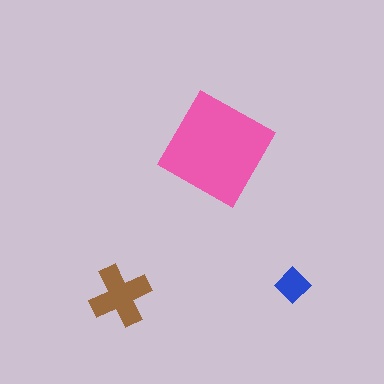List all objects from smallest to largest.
The blue diamond, the brown cross, the pink square.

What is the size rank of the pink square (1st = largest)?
1st.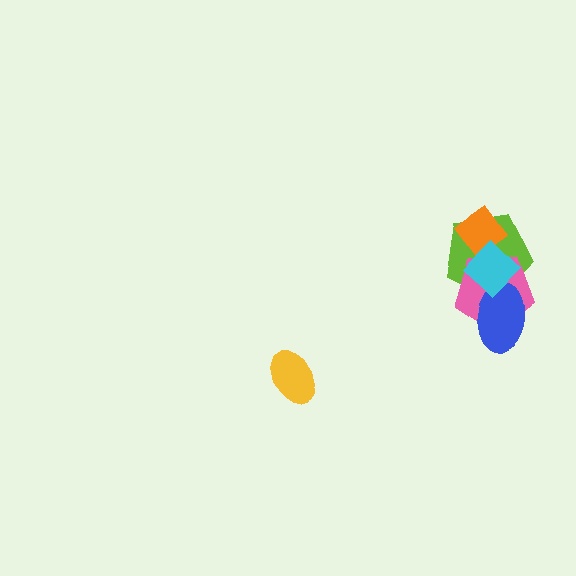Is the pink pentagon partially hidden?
Yes, it is partially covered by another shape.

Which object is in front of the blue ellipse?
The cyan diamond is in front of the blue ellipse.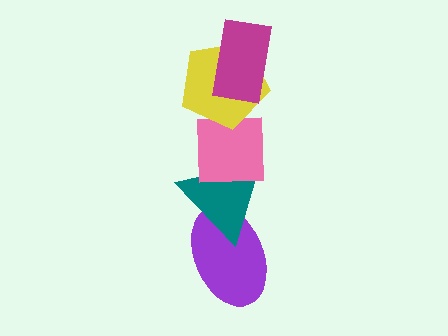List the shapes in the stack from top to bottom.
From top to bottom: the magenta rectangle, the yellow pentagon, the pink square, the teal triangle, the purple ellipse.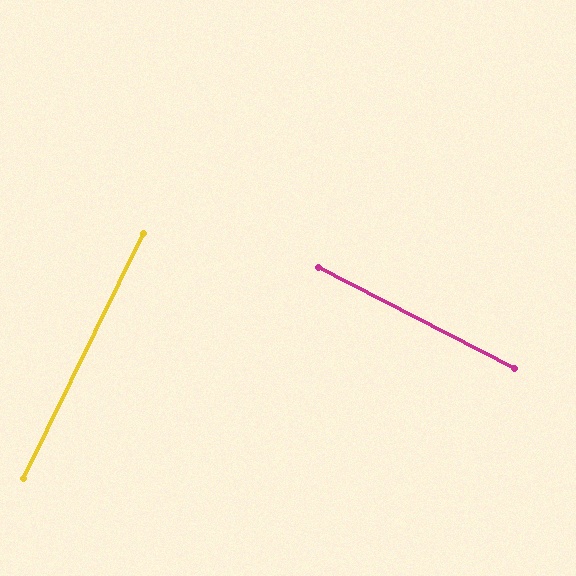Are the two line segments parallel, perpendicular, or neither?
Perpendicular — they meet at approximately 89°.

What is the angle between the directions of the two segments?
Approximately 89 degrees.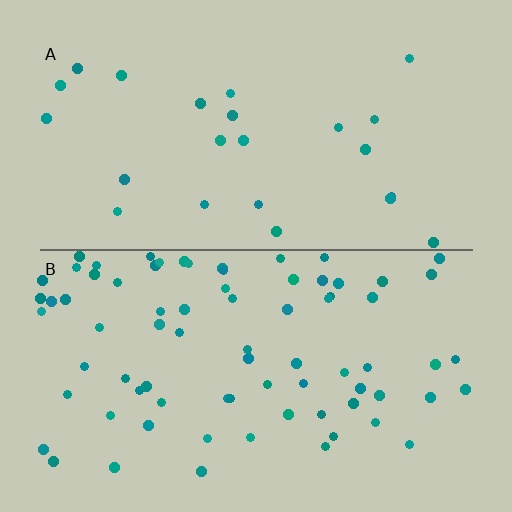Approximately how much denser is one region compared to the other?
Approximately 3.2× — region B over region A.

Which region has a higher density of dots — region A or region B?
B (the bottom).